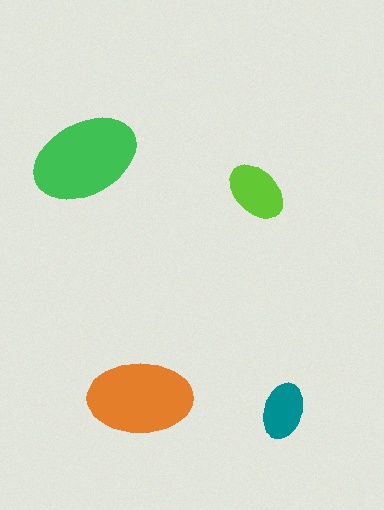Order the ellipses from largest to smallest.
the green one, the orange one, the lime one, the teal one.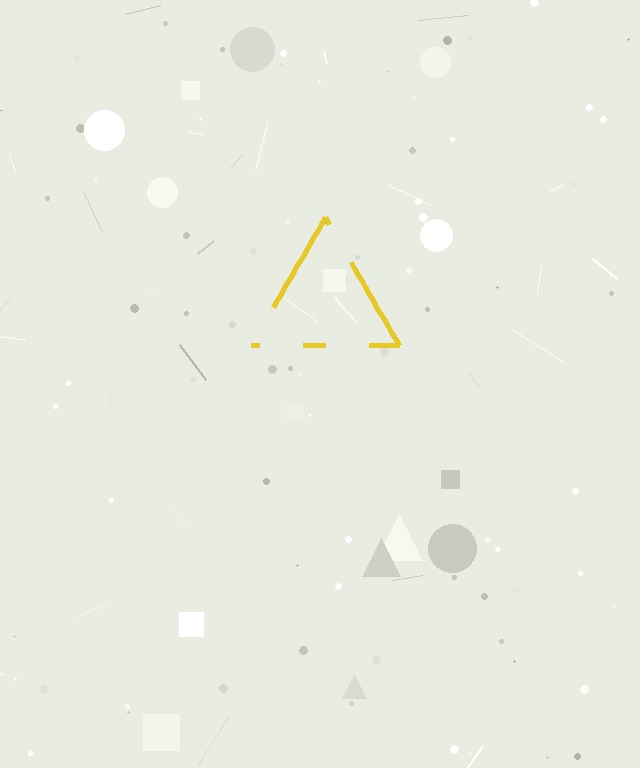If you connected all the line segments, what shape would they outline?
They would outline a triangle.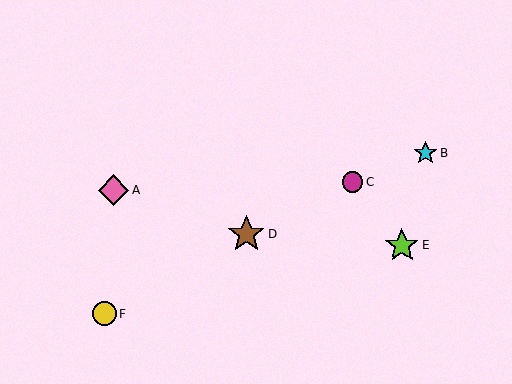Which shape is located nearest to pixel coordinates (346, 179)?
The magenta circle (labeled C) at (353, 182) is nearest to that location.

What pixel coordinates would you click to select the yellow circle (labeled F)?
Click at (105, 314) to select the yellow circle F.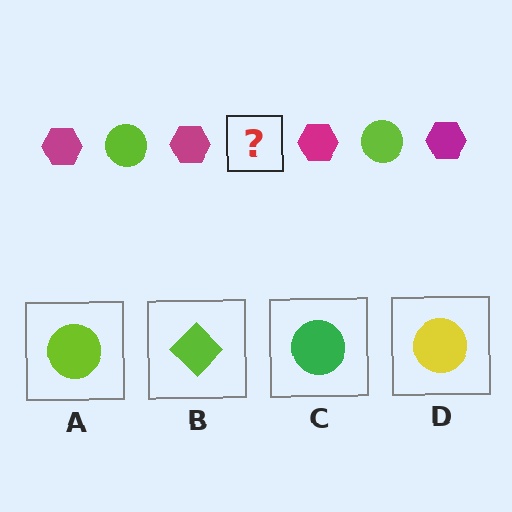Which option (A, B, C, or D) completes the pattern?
A.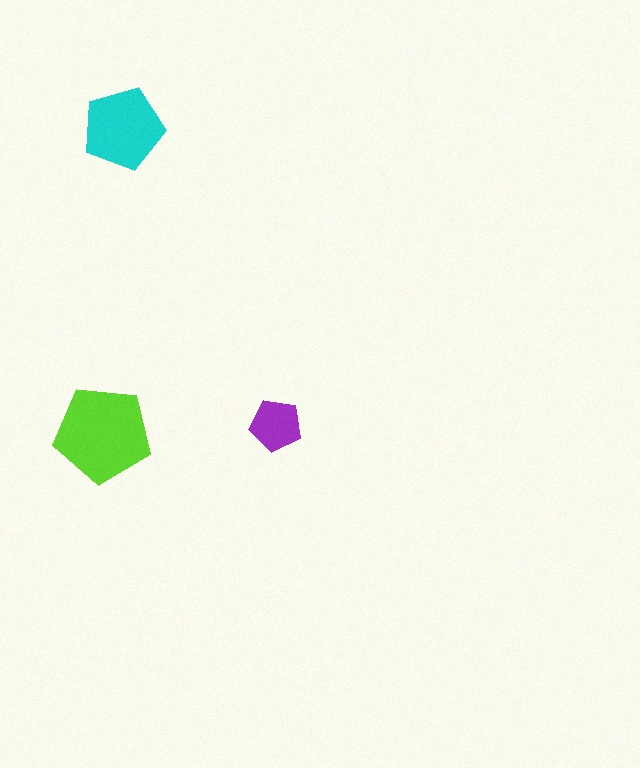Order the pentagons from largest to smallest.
the lime one, the cyan one, the purple one.